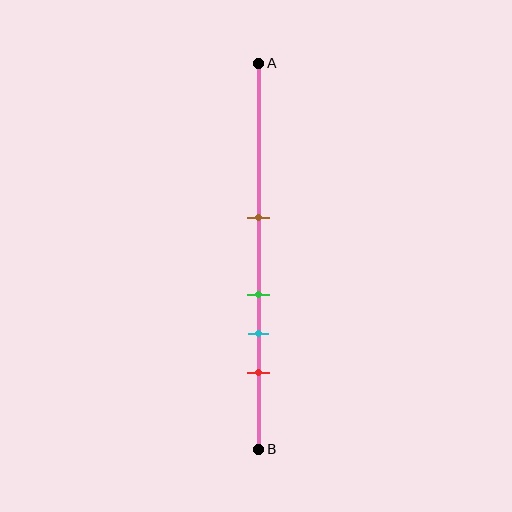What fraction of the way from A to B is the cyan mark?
The cyan mark is approximately 70% (0.7) of the way from A to B.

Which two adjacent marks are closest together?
The green and cyan marks are the closest adjacent pair.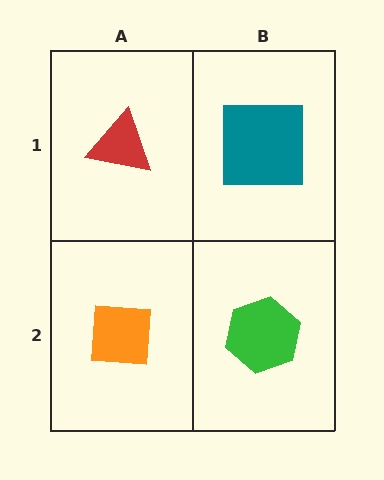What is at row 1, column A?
A red triangle.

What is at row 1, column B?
A teal square.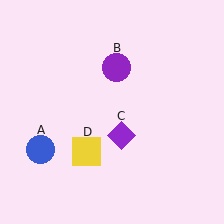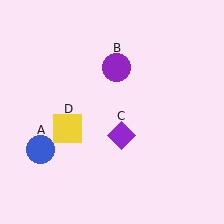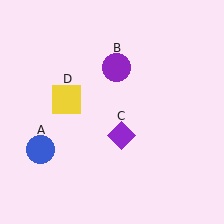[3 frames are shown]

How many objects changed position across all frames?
1 object changed position: yellow square (object D).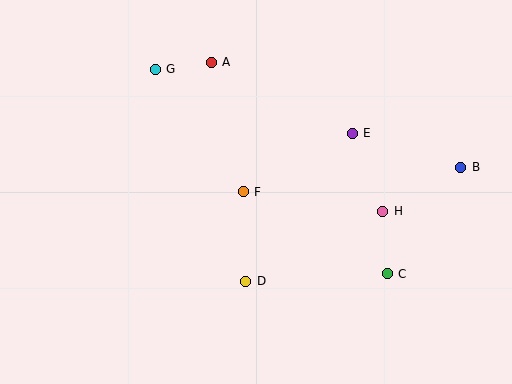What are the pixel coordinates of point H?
Point H is at (383, 211).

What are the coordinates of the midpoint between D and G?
The midpoint between D and G is at (200, 175).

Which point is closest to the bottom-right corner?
Point C is closest to the bottom-right corner.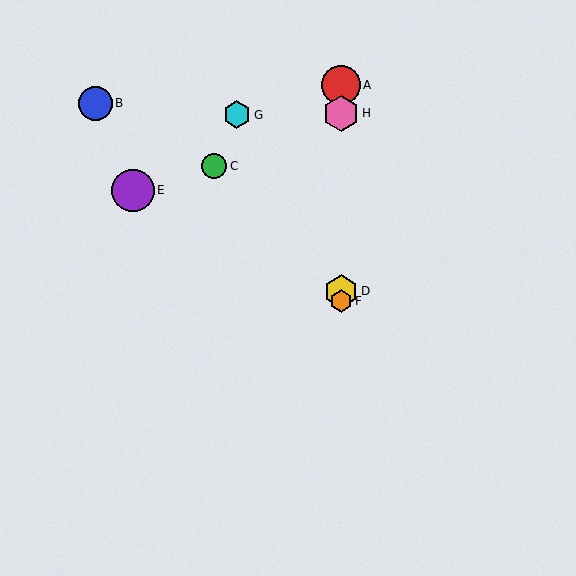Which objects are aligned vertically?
Objects A, D, F, H are aligned vertically.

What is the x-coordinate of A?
Object A is at x≈341.